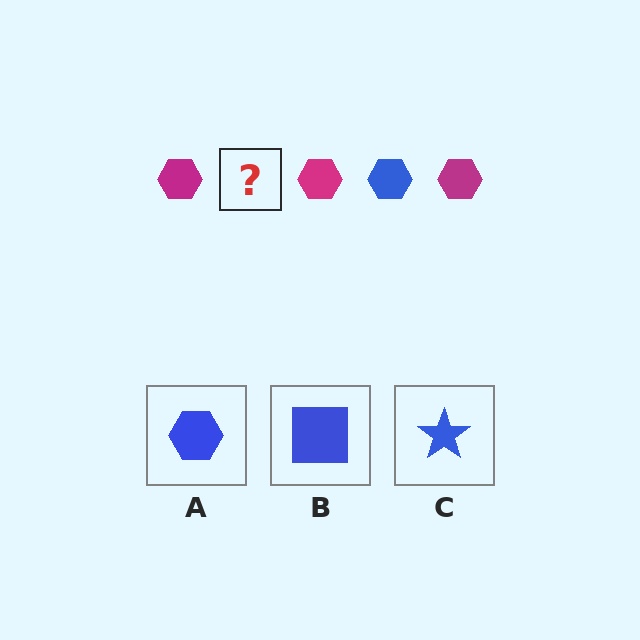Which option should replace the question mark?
Option A.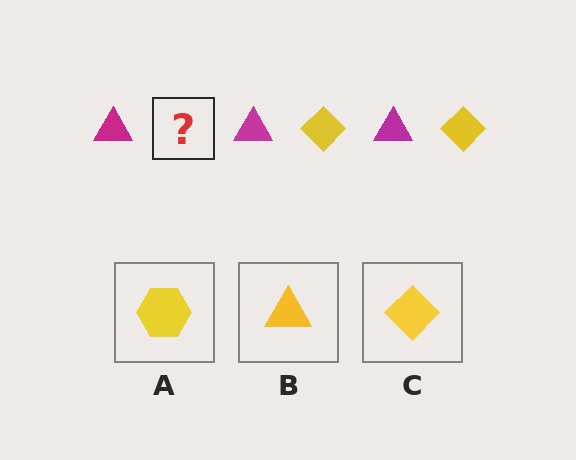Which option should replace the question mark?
Option C.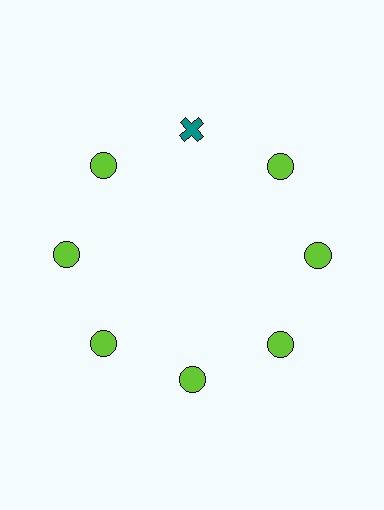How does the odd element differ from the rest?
It differs in both color (teal instead of lime) and shape (cross instead of circle).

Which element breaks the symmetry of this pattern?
The teal cross at roughly the 12 o'clock position breaks the symmetry. All other shapes are lime circles.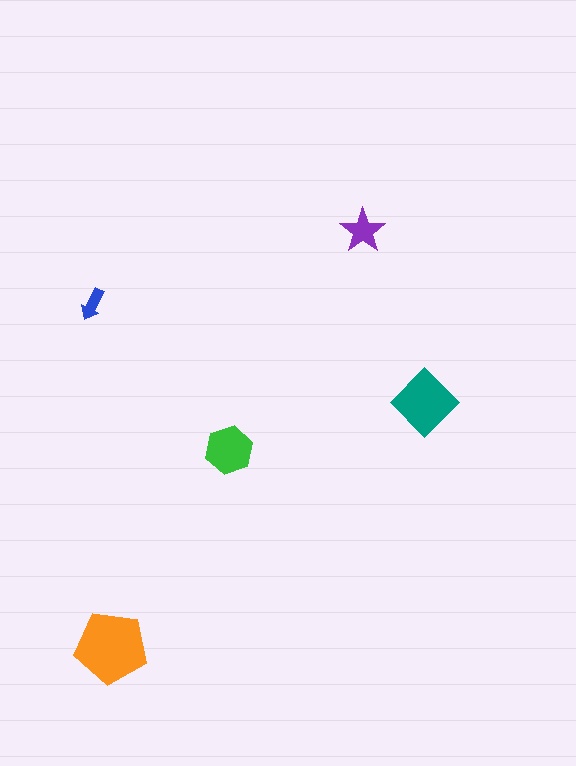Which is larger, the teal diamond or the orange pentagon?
The orange pentagon.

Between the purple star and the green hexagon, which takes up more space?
The green hexagon.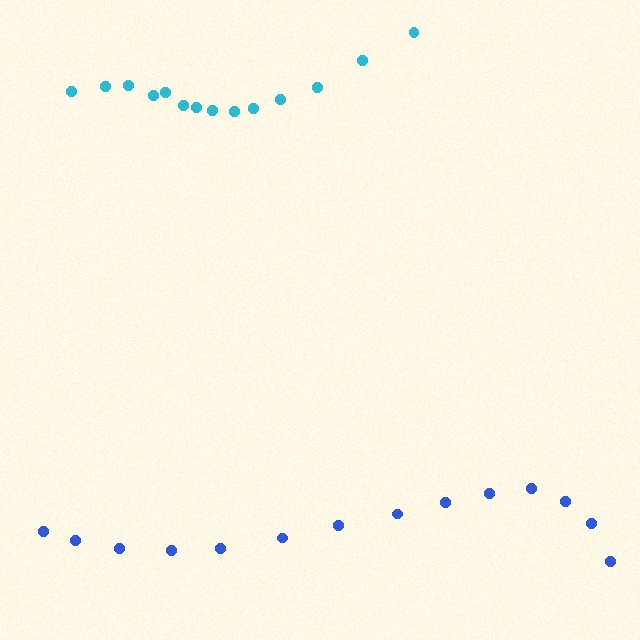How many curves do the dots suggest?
There are 2 distinct paths.